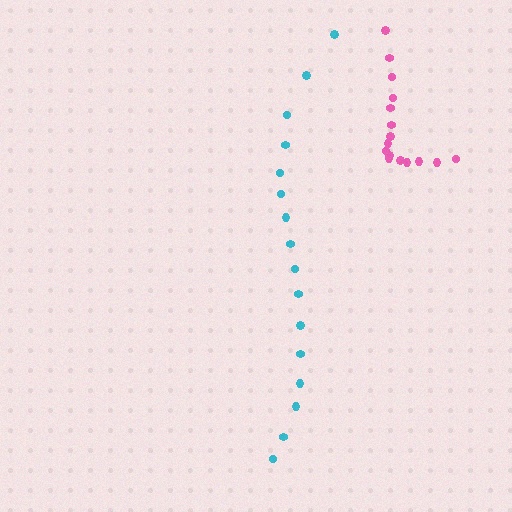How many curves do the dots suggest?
There are 2 distinct paths.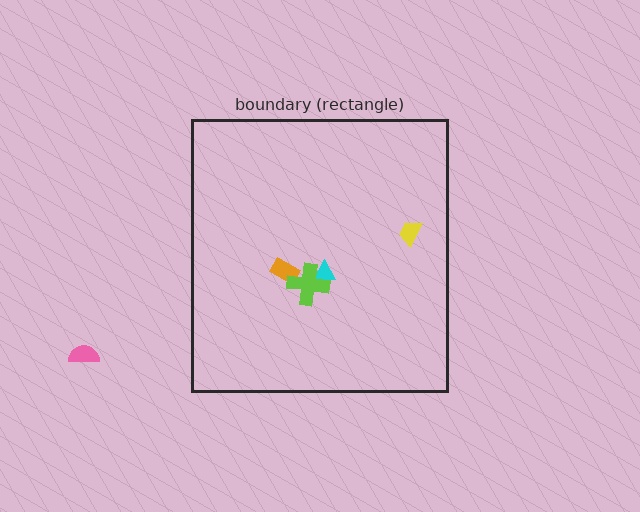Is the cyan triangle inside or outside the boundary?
Inside.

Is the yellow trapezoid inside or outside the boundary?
Inside.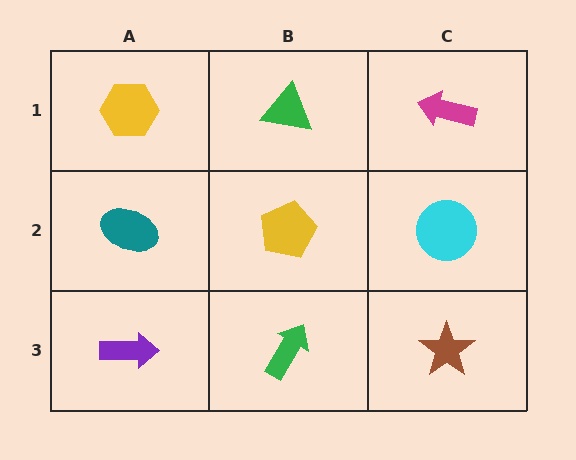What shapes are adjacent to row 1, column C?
A cyan circle (row 2, column C), a green triangle (row 1, column B).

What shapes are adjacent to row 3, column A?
A teal ellipse (row 2, column A), a green arrow (row 3, column B).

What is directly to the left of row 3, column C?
A green arrow.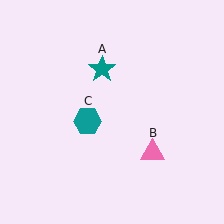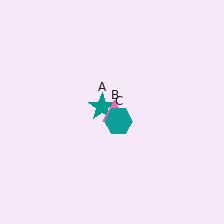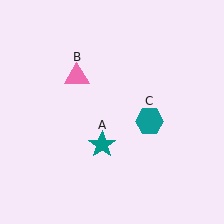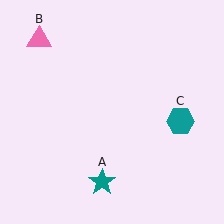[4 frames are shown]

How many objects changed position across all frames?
3 objects changed position: teal star (object A), pink triangle (object B), teal hexagon (object C).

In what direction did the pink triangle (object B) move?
The pink triangle (object B) moved up and to the left.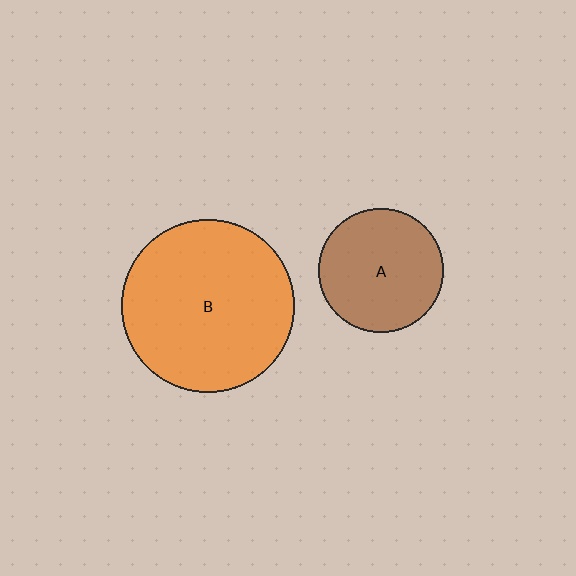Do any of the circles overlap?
No, none of the circles overlap.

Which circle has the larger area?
Circle B (orange).